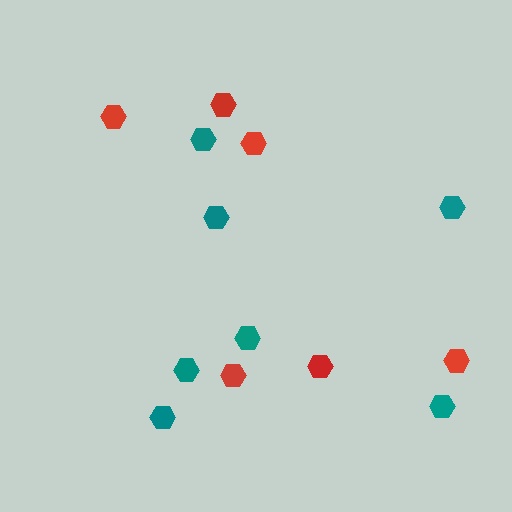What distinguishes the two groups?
There are 2 groups: one group of red hexagons (6) and one group of teal hexagons (7).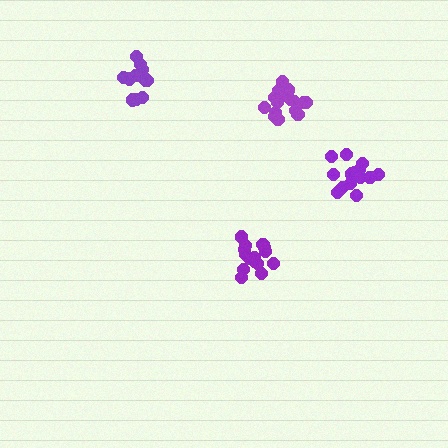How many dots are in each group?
Group 1: 16 dots, Group 2: 19 dots, Group 3: 15 dots, Group 4: 15 dots (65 total).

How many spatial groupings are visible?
There are 4 spatial groupings.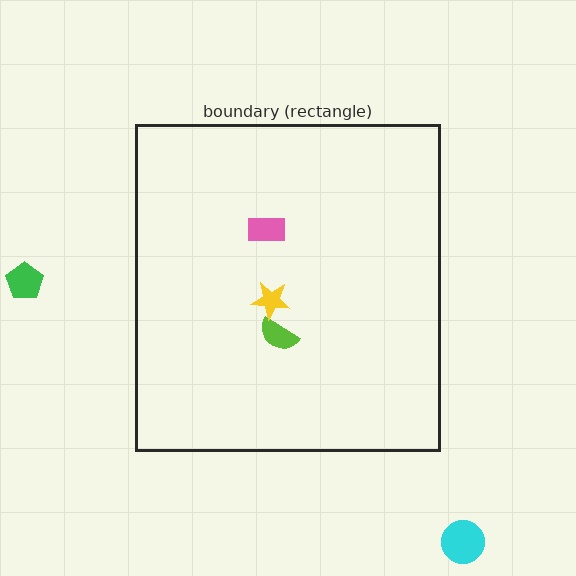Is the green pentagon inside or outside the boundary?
Outside.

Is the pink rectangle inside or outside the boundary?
Inside.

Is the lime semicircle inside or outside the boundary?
Inside.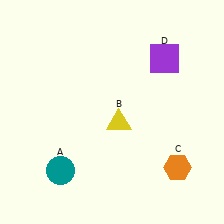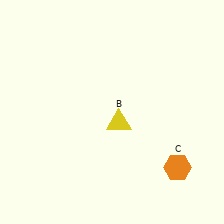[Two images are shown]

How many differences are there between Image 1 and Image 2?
There are 2 differences between the two images.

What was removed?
The purple square (D), the teal circle (A) were removed in Image 2.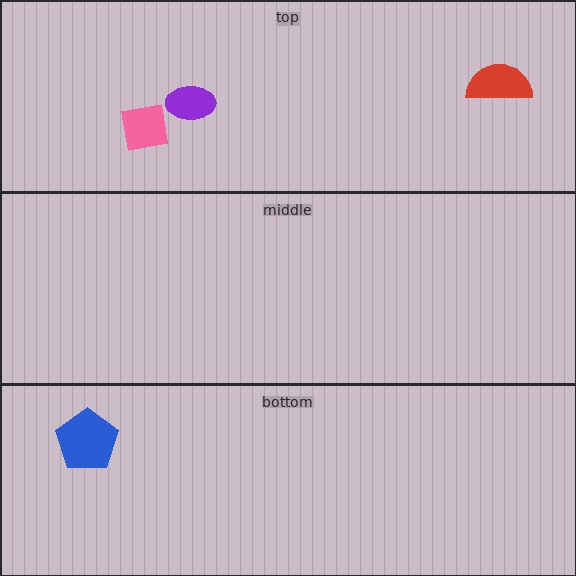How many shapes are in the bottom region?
1.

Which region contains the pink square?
The top region.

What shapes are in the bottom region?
The blue pentagon.